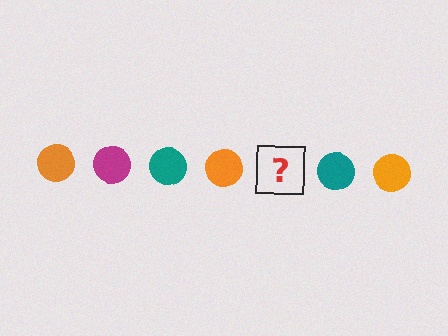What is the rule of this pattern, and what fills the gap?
The rule is that the pattern cycles through orange, magenta, teal circles. The gap should be filled with a magenta circle.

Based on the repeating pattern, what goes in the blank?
The blank should be a magenta circle.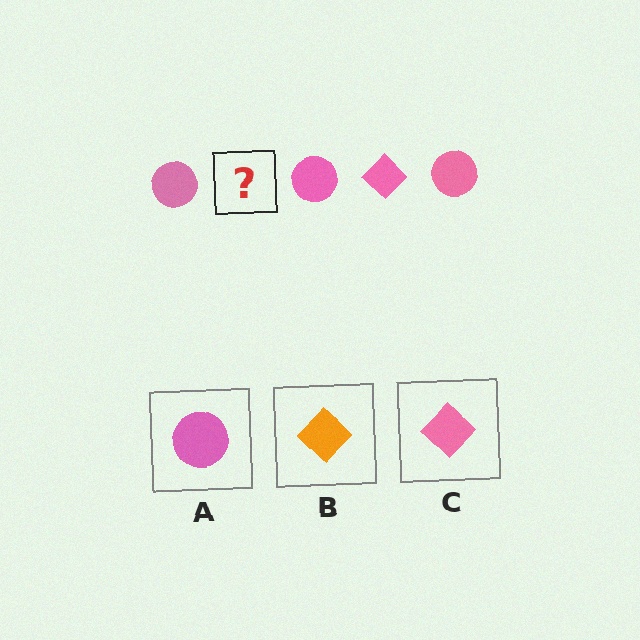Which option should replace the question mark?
Option C.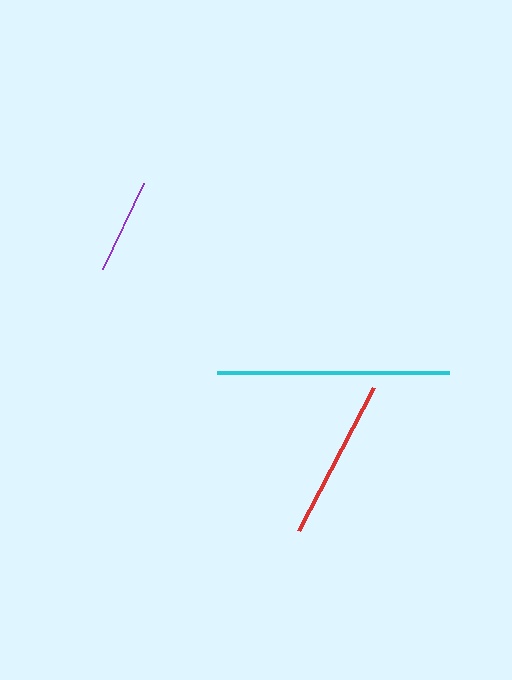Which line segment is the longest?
The cyan line is the longest at approximately 232 pixels.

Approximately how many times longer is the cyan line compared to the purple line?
The cyan line is approximately 2.4 times the length of the purple line.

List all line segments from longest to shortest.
From longest to shortest: cyan, red, purple.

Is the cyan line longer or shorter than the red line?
The cyan line is longer than the red line.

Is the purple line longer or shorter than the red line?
The red line is longer than the purple line.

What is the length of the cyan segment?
The cyan segment is approximately 232 pixels long.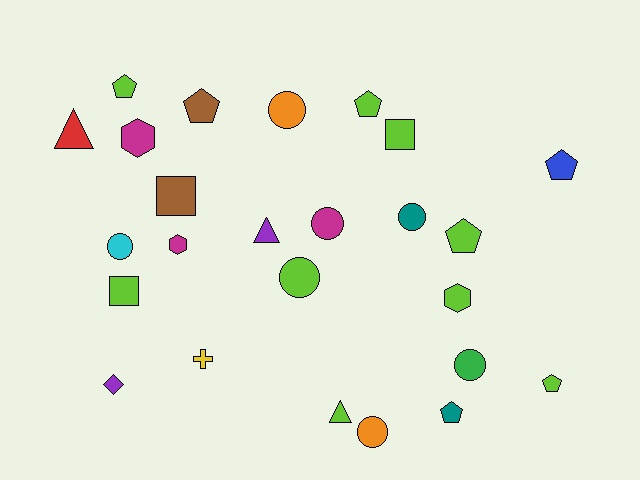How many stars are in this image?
There are no stars.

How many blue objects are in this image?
There is 1 blue object.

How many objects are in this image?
There are 25 objects.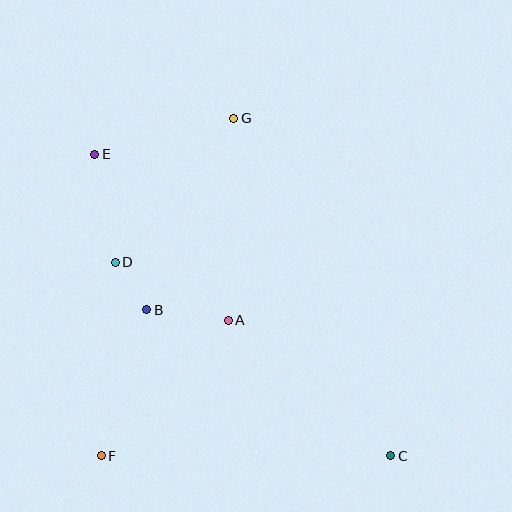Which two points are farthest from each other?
Points C and E are farthest from each other.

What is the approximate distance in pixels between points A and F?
The distance between A and F is approximately 186 pixels.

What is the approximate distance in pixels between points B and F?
The distance between B and F is approximately 153 pixels.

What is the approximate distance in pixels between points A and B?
The distance between A and B is approximately 82 pixels.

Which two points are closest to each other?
Points B and D are closest to each other.